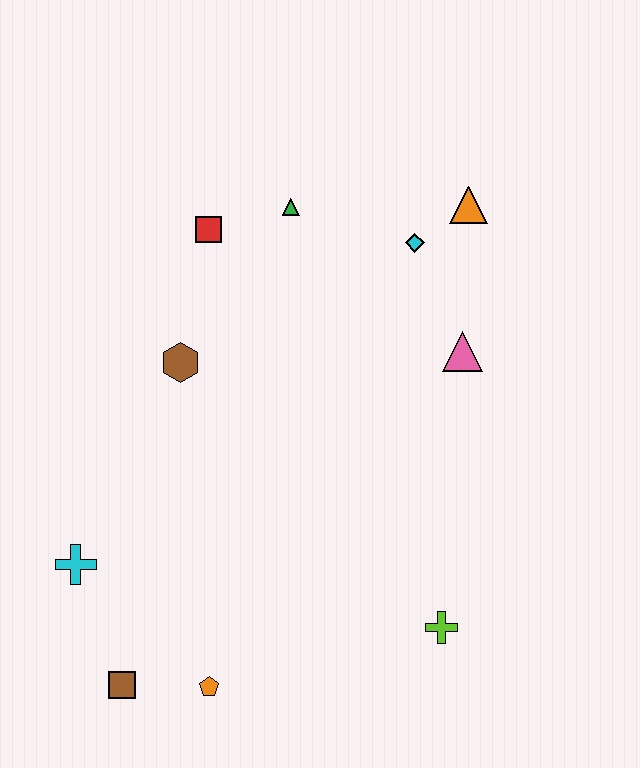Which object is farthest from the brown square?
The orange triangle is farthest from the brown square.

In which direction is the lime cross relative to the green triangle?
The lime cross is below the green triangle.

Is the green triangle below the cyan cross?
No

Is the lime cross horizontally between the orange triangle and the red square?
Yes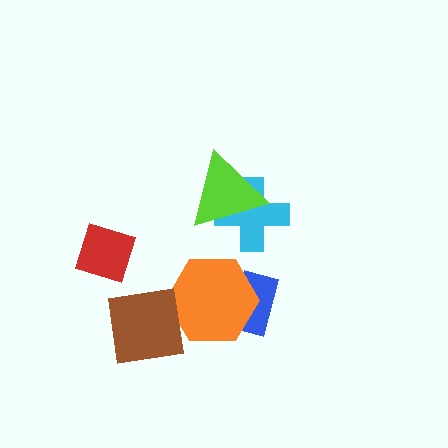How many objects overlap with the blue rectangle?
1 object overlaps with the blue rectangle.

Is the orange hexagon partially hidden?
Yes, it is partially covered by another shape.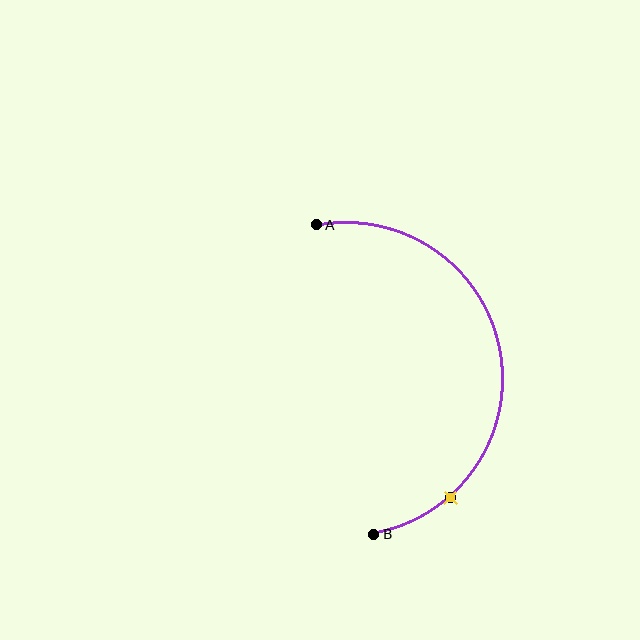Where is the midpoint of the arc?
The arc midpoint is the point on the curve farthest from the straight line joining A and B. It sits to the right of that line.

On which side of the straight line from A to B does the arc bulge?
The arc bulges to the right of the straight line connecting A and B.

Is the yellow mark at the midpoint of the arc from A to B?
No. The yellow mark lies on the arc but is closer to endpoint B. The arc midpoint would be at the point on the curve equidistant along the arc from both A and B.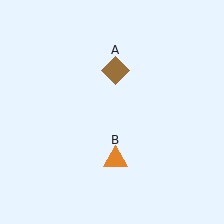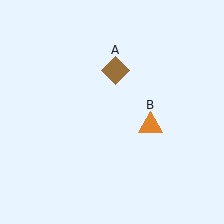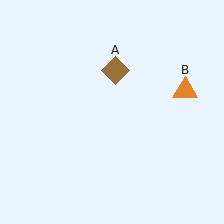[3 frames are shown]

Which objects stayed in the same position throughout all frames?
Brown diamond (object A) remained stationary.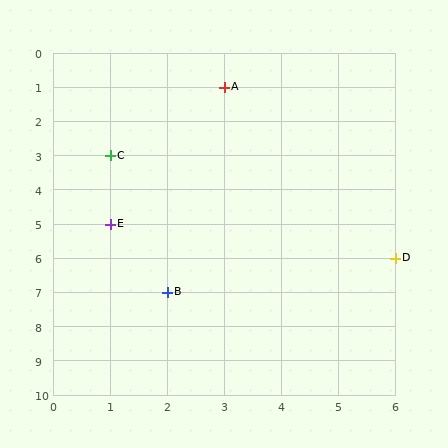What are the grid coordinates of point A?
Point A is at grid coordinates (3, 1).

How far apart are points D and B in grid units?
Points D and B are 4 columns and 1 row apart (about 4.1 grid units diagonally).